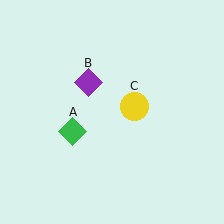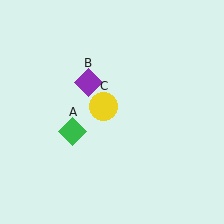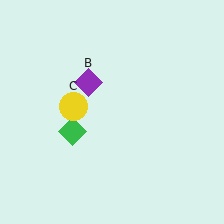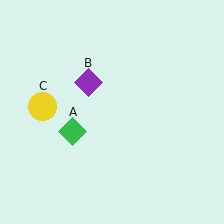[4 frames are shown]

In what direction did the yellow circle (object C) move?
The yellow circle (object C) moved left.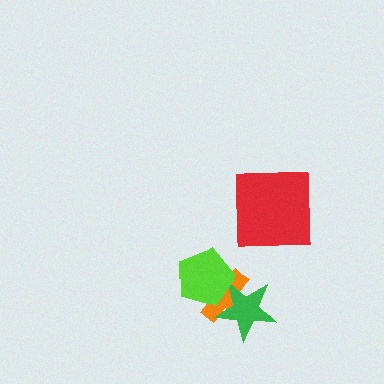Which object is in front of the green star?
The lime pentagon is in front of the green star.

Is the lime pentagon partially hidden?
No, no other shape covers it.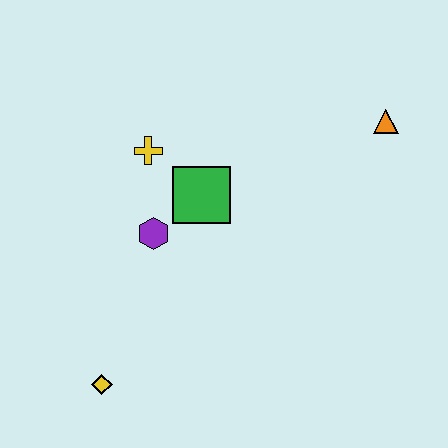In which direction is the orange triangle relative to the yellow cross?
The orange triangle is to the right of the yellow cross.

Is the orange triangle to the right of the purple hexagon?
Yes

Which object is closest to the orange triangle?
The green square is closest to the orange triangle.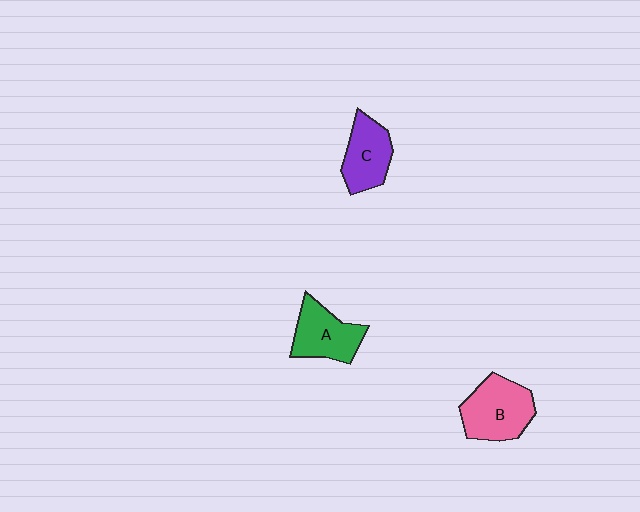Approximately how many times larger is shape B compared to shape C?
Approximately 1.3 times.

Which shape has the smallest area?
Shape C (purple).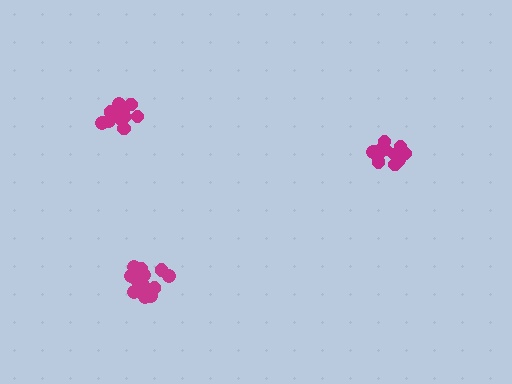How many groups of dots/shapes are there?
There are 3 groups.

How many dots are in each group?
Group 1: 15 dots, Group 2: 12 dots, Group 3: 12 dots (39 total).